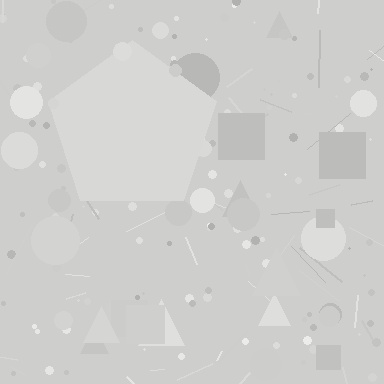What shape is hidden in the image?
A pentagon is hidden in the image.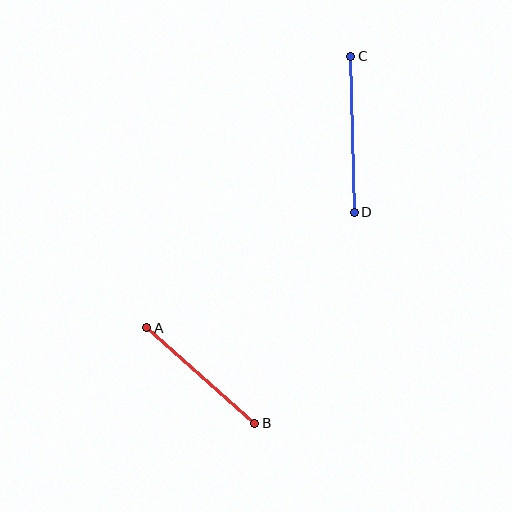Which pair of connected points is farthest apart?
Points C and D are farthest apart.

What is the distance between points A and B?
The distance is approximately 144 pixels.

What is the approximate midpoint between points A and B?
The midpoint is at approximately (201, 376) pixels.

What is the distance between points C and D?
The distance is approximately 156 pixels.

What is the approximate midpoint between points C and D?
The midpoint is at approximately (353, 134) pixels.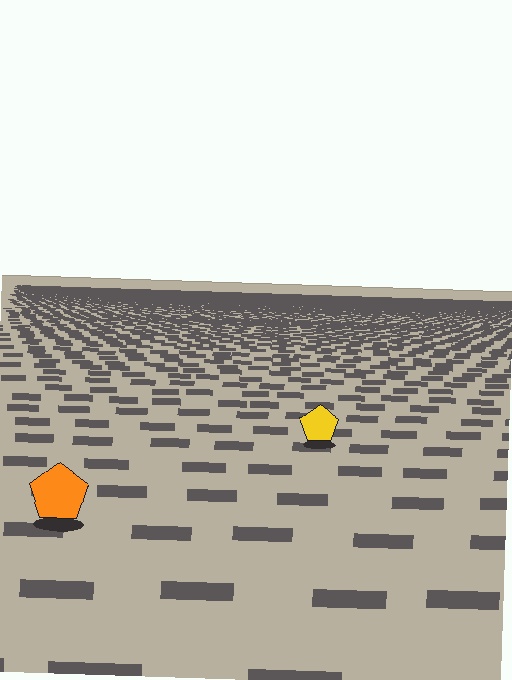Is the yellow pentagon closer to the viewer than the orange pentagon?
No. The orange pentagon is closer — you can tell from the texture gradient: the ground texture is coarser near it.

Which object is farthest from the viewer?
The yellow pentagon is farthest from the viewer. It appears smaller and the ground texture around it is denser.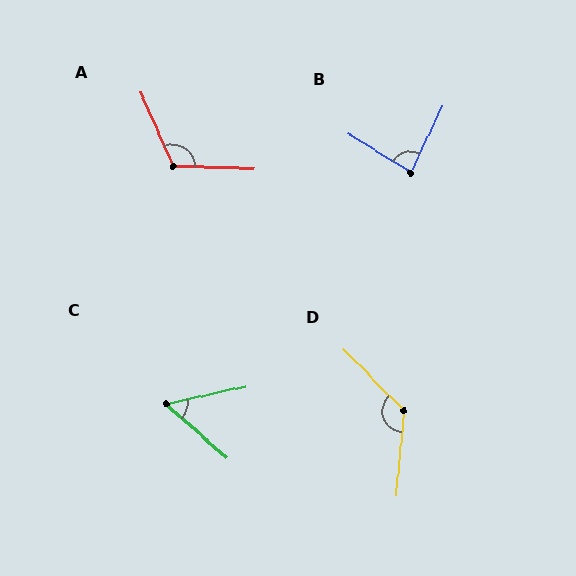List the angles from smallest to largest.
C (54°), B (84°), A (115°), D (130°).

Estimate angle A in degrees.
Approximately 115 degrees.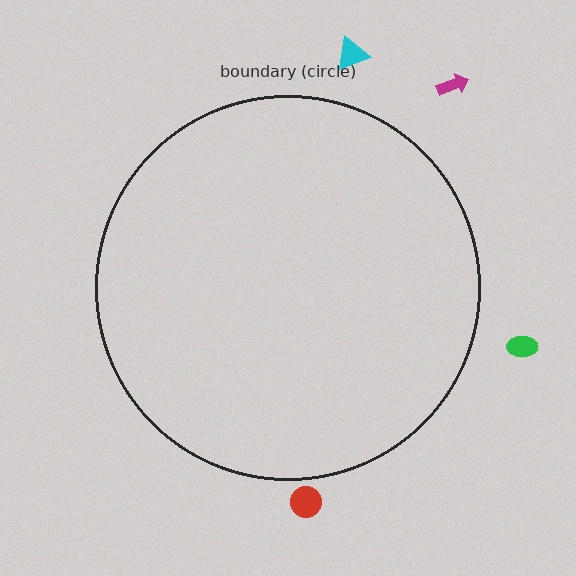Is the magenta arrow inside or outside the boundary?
Outside.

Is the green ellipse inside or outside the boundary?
Outside.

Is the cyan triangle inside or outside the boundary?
Outside.